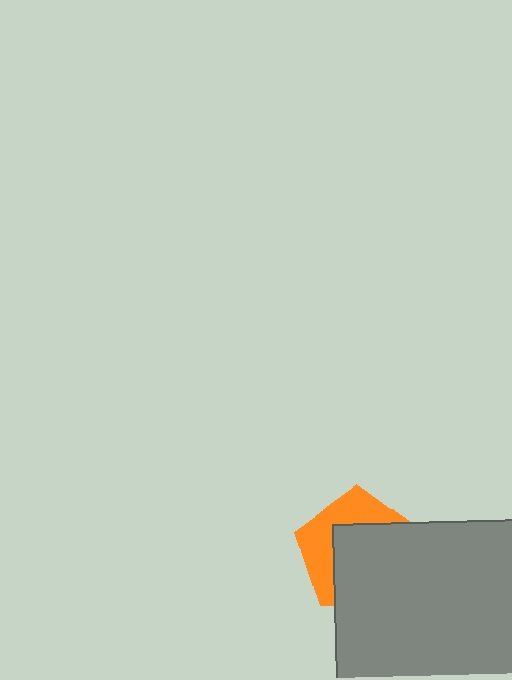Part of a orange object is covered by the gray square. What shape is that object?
It is a pentagon.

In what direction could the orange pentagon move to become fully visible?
The orange pentagon could move toward the upper-left. That would shift it out from behind the gray square entirely.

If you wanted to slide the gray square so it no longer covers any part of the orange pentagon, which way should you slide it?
Slide it toward the lower-right — that is the most direct way to separate the two shapes.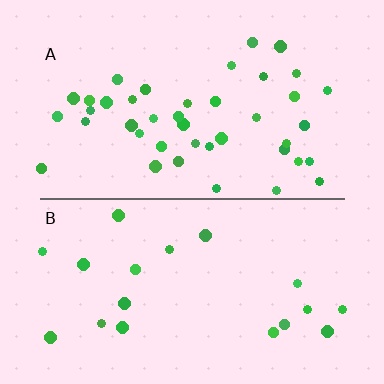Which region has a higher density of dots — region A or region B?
A (the top).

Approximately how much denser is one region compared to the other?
Approximately 2.2× — region A over region B.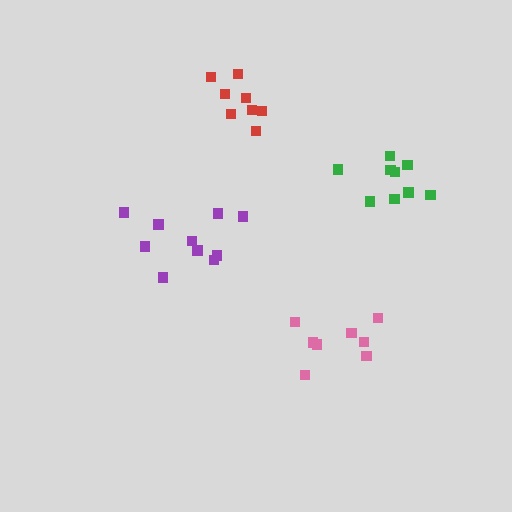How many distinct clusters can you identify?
There are 4 distinct clusters.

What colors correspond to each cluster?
The clusters are colored: green, purple, red, pink.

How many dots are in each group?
Group 1: 9 dots, Group 2: 10 dots, Group 3: 8 dots, Group 4: 8 dots (35 total).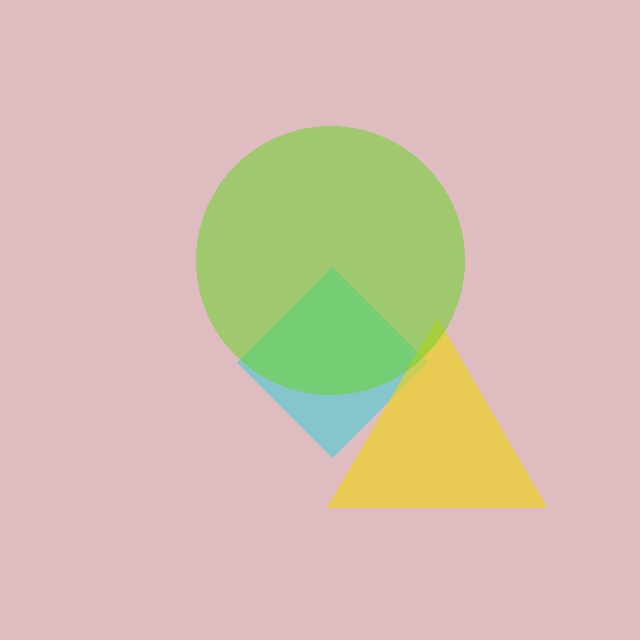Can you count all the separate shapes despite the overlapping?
Yes, there are 3 separate shapes.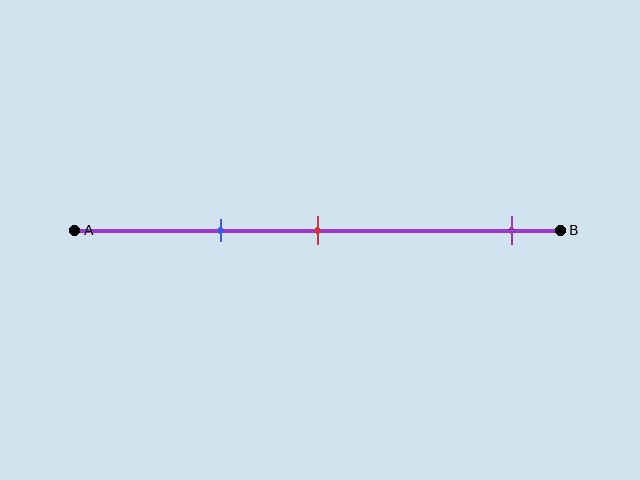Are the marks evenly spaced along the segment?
No, the marks are not evenly spaced.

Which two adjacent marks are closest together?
The blue and red marks are the closest adjacent pair.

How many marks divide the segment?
There are 3 marks dividing the segment.